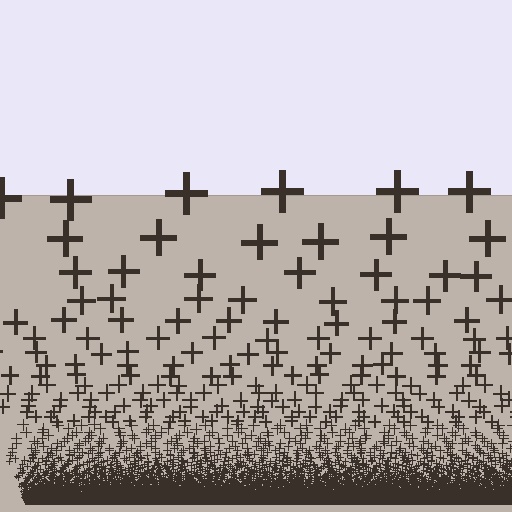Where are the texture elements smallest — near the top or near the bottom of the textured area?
Near the bottom.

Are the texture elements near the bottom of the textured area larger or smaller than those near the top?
Smaller. The gradient is inverted — elements near the bottom are smaller and denser.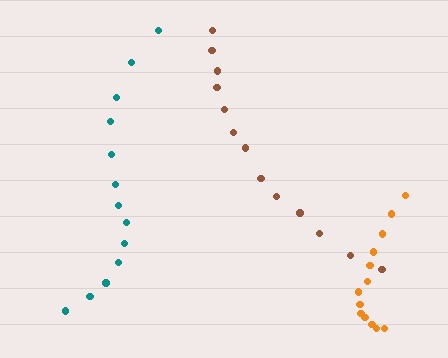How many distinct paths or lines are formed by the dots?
There are 3 distinct paths.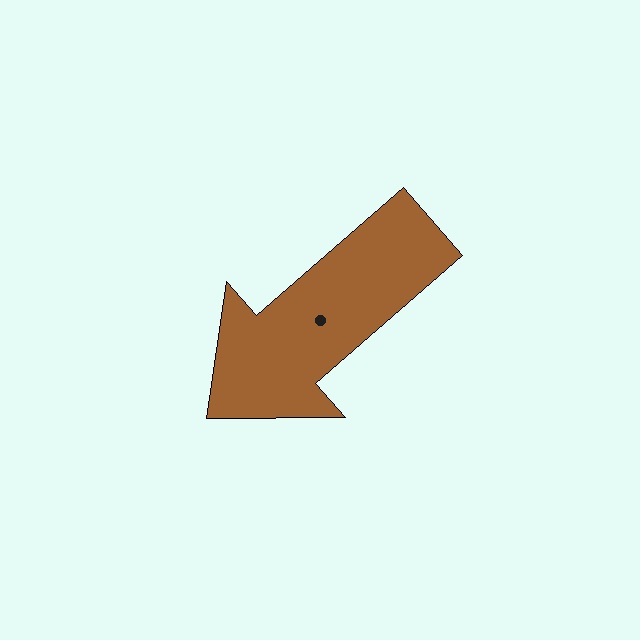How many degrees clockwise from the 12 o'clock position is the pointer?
Approximately 229 degrees.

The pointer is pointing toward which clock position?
Roughly 8 o'clock.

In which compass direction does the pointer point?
Southwest.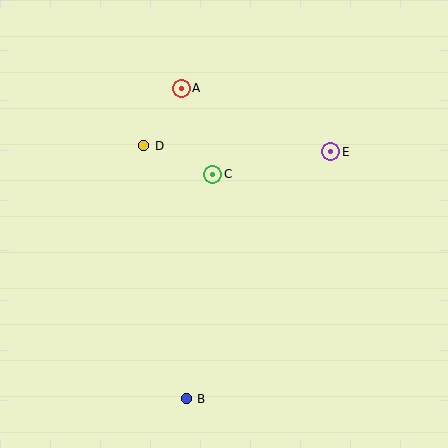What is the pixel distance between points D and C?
The distance between D and C is 74 pixels.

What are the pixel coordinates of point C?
Point C is at (213, 174).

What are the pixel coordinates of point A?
Point A is at (181, 88).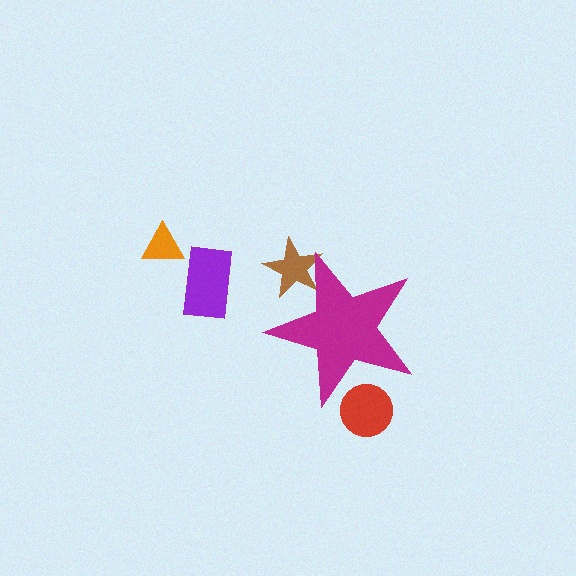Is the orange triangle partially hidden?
No, the orange triangle is fully visible.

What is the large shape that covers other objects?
A magenta star.